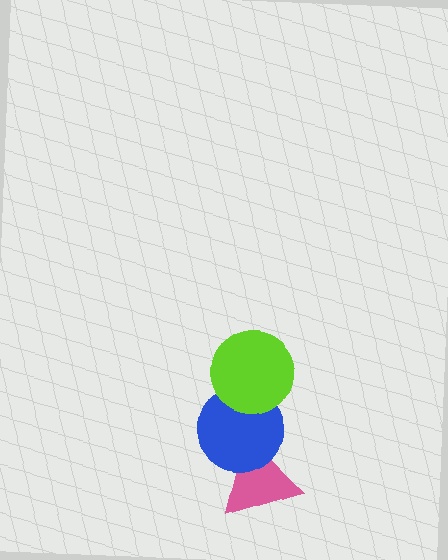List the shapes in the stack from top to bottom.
From top to bottom: the lime circle, the blue circle, the pink triangle.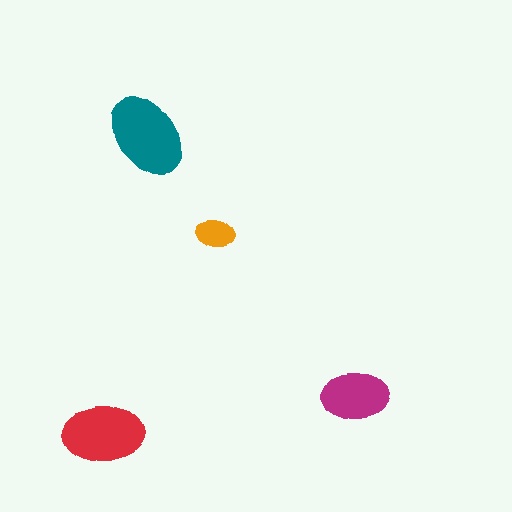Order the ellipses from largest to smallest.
the teal one, the red one, the magenta one, the orange one.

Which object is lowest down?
The red ellipse is bottommost.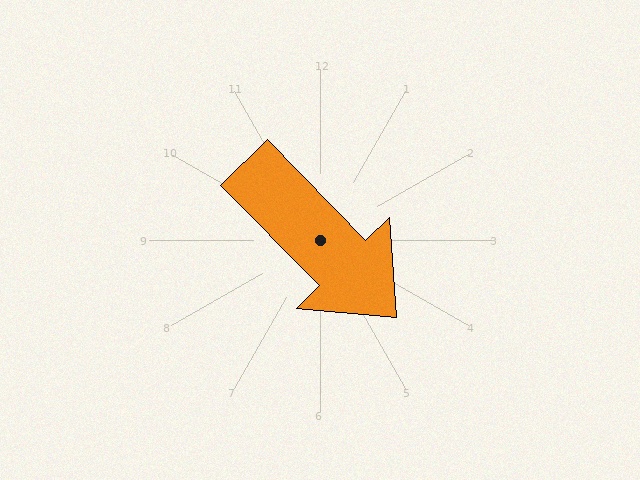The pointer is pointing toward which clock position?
Roughly 5 o'clock.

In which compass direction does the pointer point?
Southeast.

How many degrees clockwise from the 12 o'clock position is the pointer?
Approximately 135 degrees.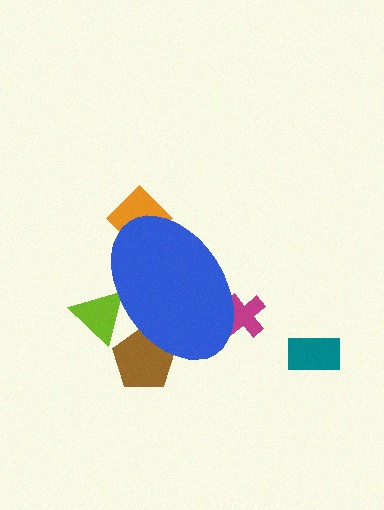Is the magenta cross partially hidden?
Yes, the magenta cross is partially hidden behind the blue ellipse.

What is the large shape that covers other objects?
A blue ellipse.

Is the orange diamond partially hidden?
Yes, the orange diamond is partially hidden behind the blue ellipse.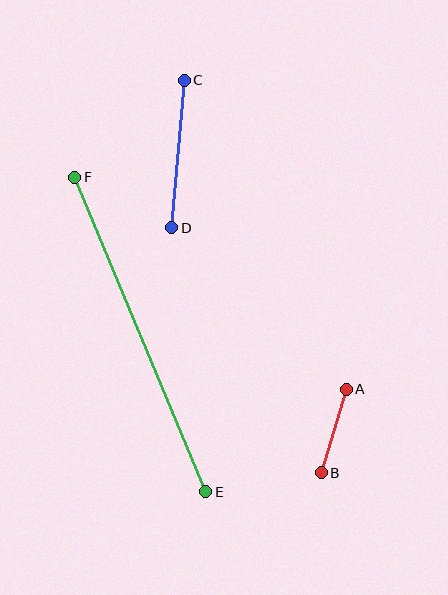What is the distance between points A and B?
The distance is approximately 87 pixels.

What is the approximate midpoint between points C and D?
The midpoint is at approximately (178, 154) pixels.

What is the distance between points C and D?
The distance is approximately 148 pixels.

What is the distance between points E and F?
The distance is approximately 341 pixels.